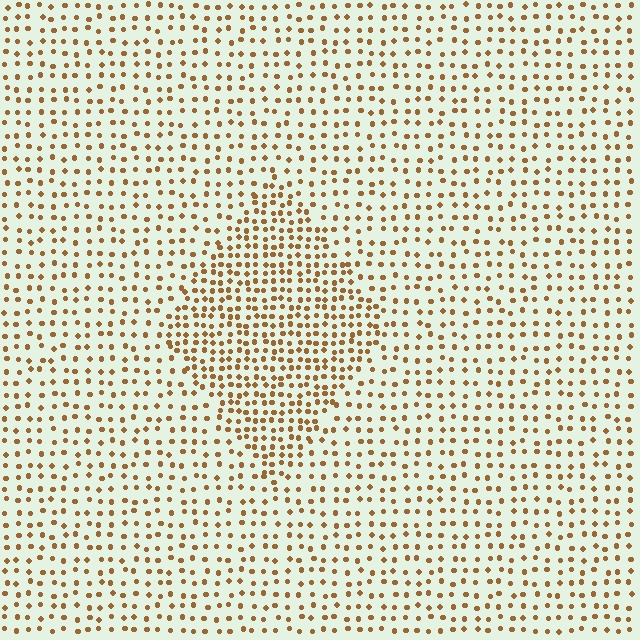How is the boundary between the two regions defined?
The boundary is defined by a change in element density (approximately 1.8x ratio). All elements are the same color, size, and shape.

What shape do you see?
I see a diamond.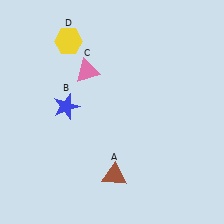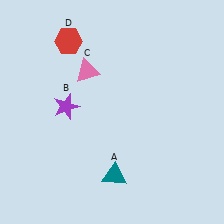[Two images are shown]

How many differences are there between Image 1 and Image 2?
There are 3 differences between the two images.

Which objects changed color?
A changed from brown to teal. B changed from blue to purple. D changed from yellow to red.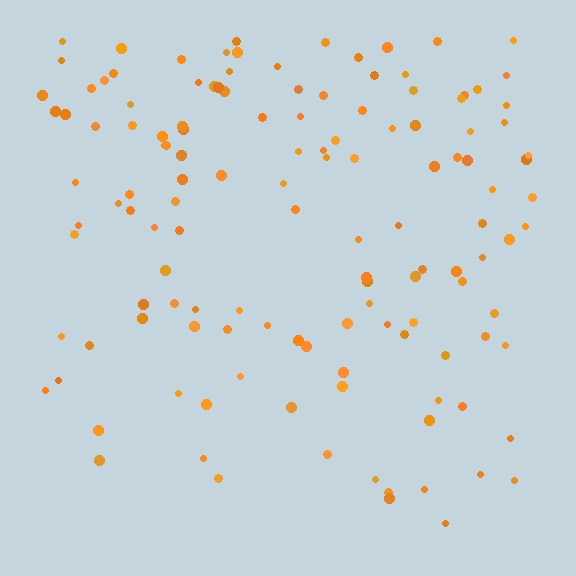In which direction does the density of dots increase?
From bottom to top, with the top side densest.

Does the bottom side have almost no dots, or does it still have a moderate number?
Still a moderate number, just noticeably fewer than the top.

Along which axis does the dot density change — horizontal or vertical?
Vertical.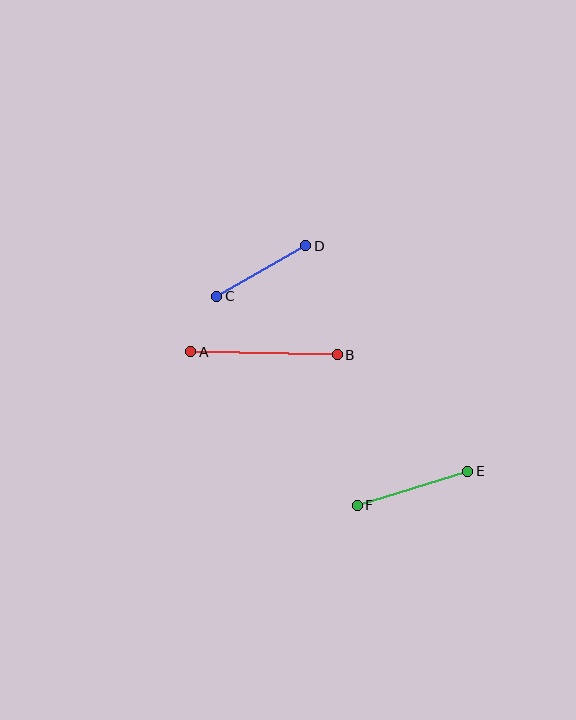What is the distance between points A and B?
The distance is approximately 146 pixels.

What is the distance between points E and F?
The distance is approximately 116 pixels.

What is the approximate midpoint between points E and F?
The midpoint is at approximately (413, 488) pixels.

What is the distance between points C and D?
The distance is approximately 102 pixels.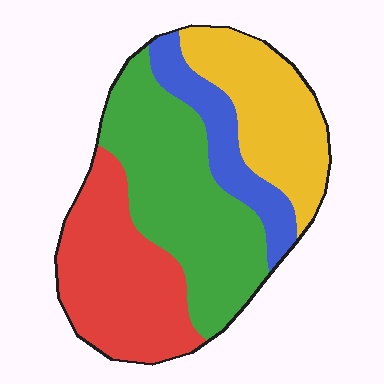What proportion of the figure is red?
Red takes up about one quarter (1/4) of the figure.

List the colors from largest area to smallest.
From largest to smallest: green, red, yellow, blue.